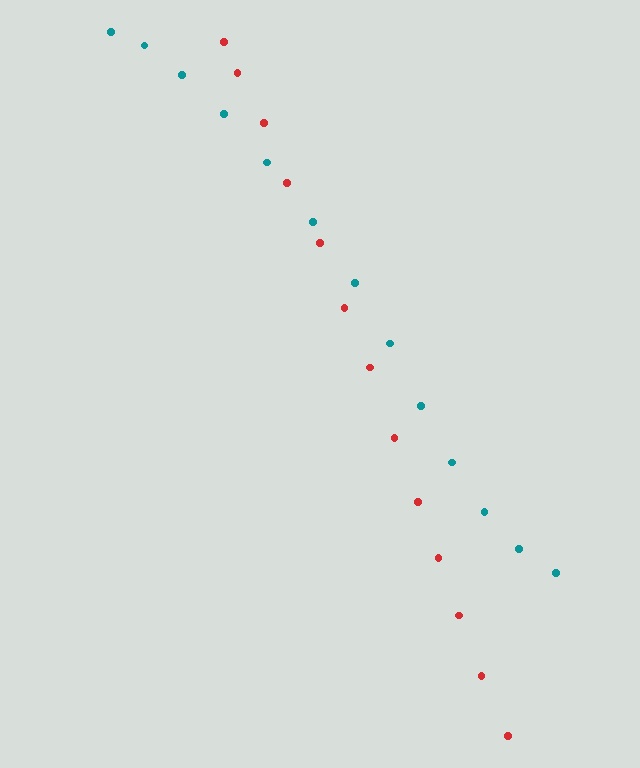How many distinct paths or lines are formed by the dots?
There are 2 distinct paths.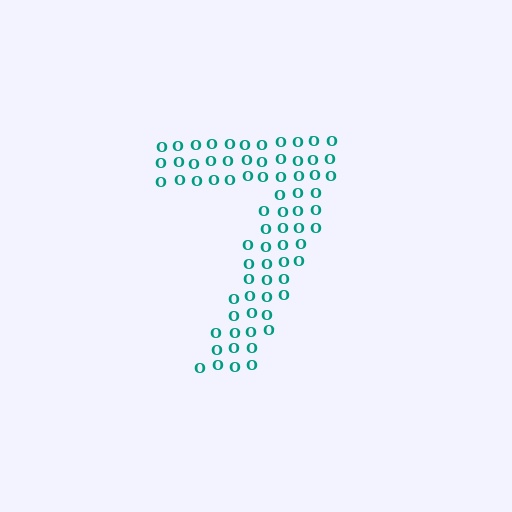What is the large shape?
The large shape is the digit 7.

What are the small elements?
The small elements are letter O's.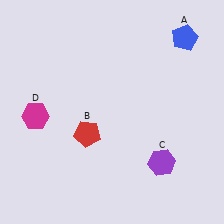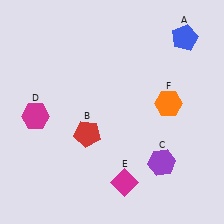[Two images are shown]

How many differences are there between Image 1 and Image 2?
There are 2 differences between the two images.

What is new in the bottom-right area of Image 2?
A magenta diamond (E) was added in the bottom-right area of Image 2.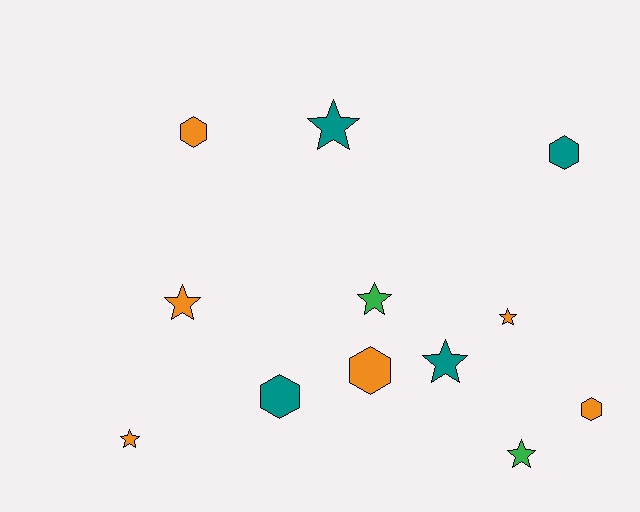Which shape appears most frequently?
Star, with 7 objects.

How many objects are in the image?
There are 12 objects.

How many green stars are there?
There are 2 green stars.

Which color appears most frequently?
Orange, with 6 objects.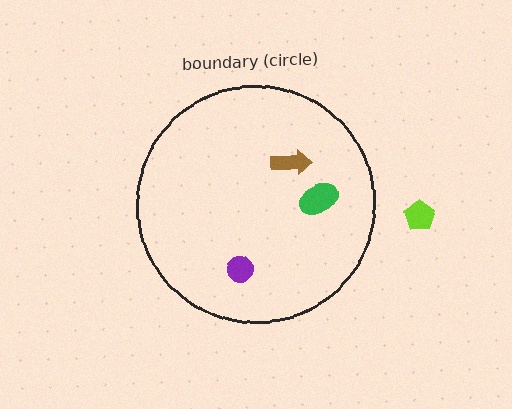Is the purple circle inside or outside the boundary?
Inside.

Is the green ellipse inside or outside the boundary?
Inside.